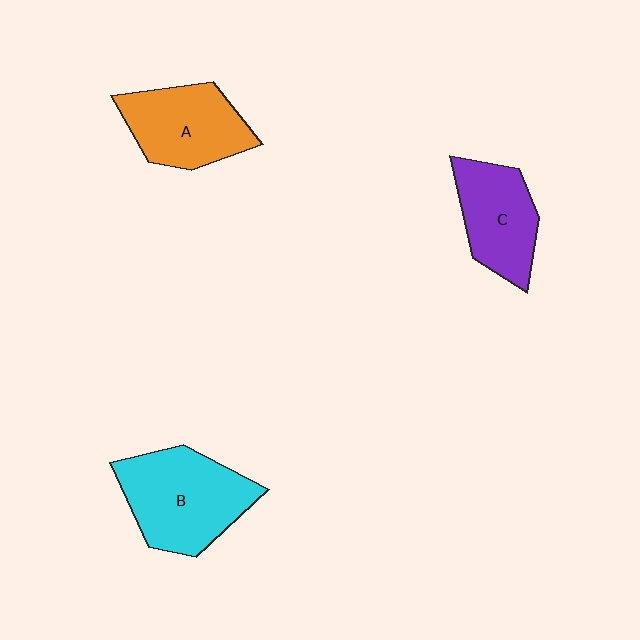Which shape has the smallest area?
Shape C (purple).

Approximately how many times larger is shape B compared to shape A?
Approximately 1.2 times.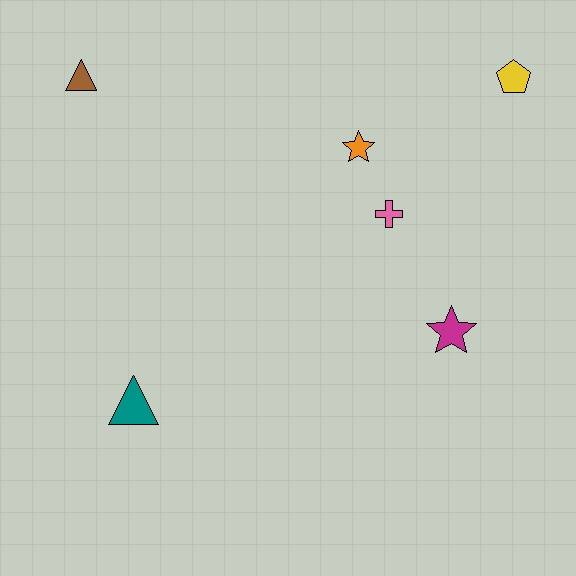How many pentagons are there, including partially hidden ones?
There is 1 pentagon.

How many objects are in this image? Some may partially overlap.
There are 6 objects.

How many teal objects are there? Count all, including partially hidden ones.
There is 1 teal object.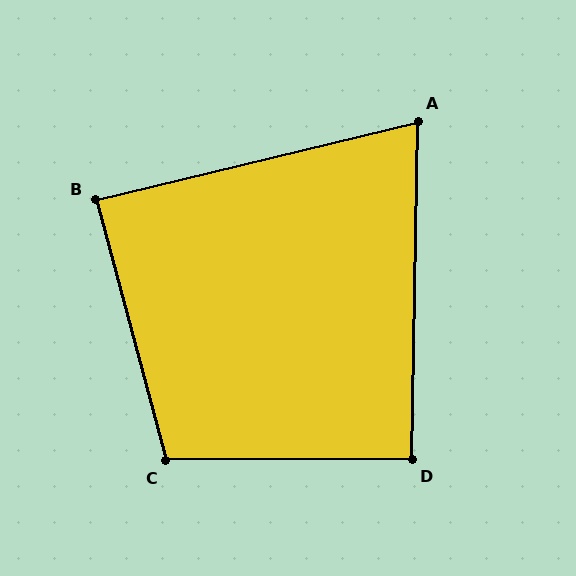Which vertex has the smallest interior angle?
A, at approximately 75 degrees.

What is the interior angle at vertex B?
Approximately 89 degrees (approximately right).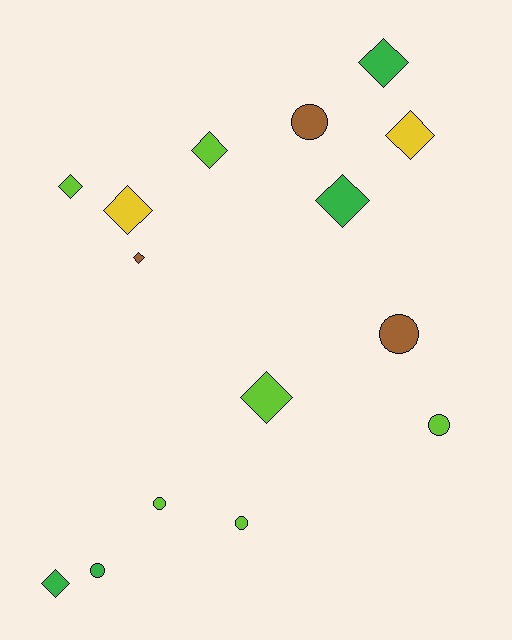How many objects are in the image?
There are 15 objects.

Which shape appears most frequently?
Diamond, with 9 objects.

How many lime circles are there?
There are 3 lime circles.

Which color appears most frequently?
Lime, with 6 objects.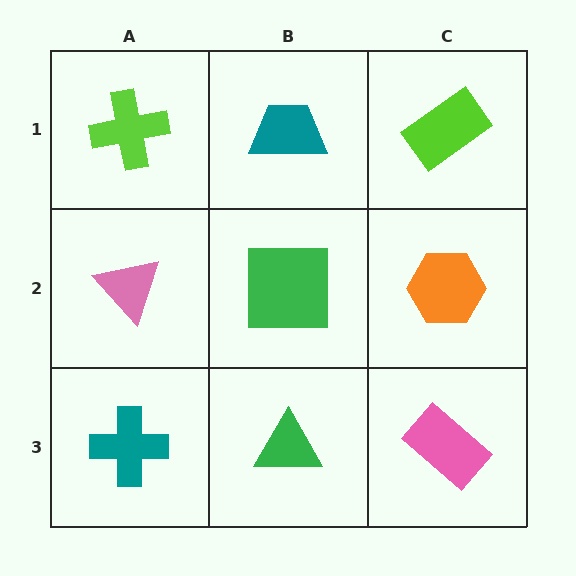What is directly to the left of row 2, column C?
A green square.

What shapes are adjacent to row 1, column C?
An orange hexagon (row 2, column C), a teal trapezoid (row 1, column B).